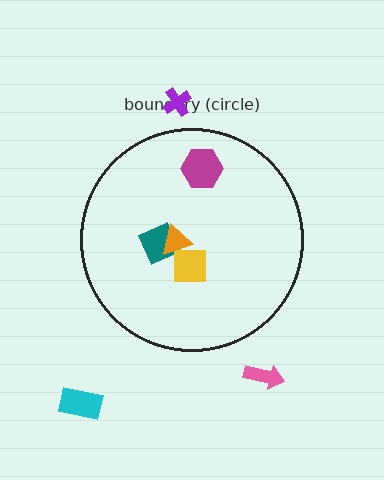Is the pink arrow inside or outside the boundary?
Outside.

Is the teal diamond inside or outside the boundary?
Inside.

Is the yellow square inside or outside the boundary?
Inside.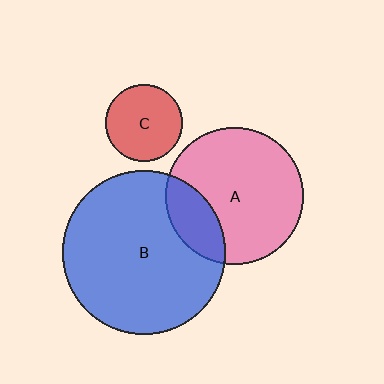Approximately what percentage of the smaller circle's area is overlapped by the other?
Approximately 20%.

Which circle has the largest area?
Circle B (blue).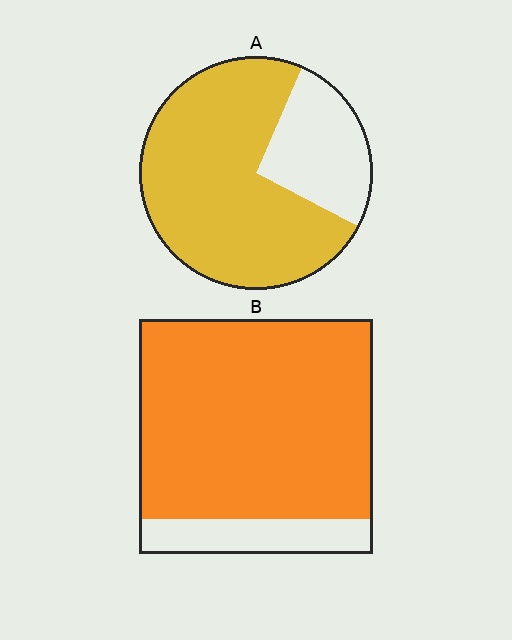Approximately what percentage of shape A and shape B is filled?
A is approximately 75% and B is approximately 85%.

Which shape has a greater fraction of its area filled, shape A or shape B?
Shape B.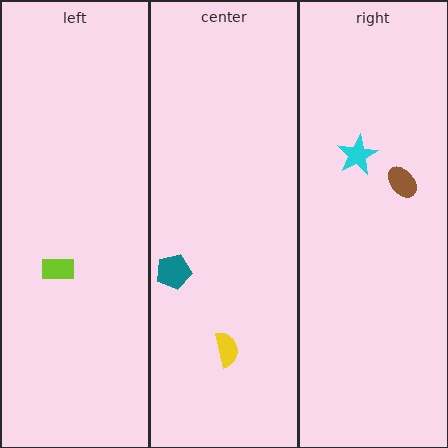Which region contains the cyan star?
The right region.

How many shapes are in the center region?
2.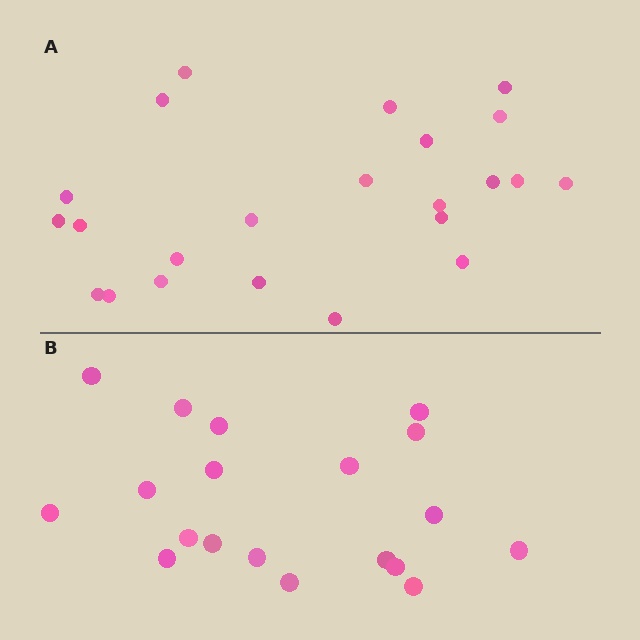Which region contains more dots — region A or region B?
Region A (the top region) has more dots.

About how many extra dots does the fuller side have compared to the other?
Region A has about 4 more dots than region B.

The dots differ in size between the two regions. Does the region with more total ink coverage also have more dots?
No. Region B has more total ink coverage because its dots are larger, but region A actually contains more individual dots. Total area can be misleading — the number of items is what matters here.